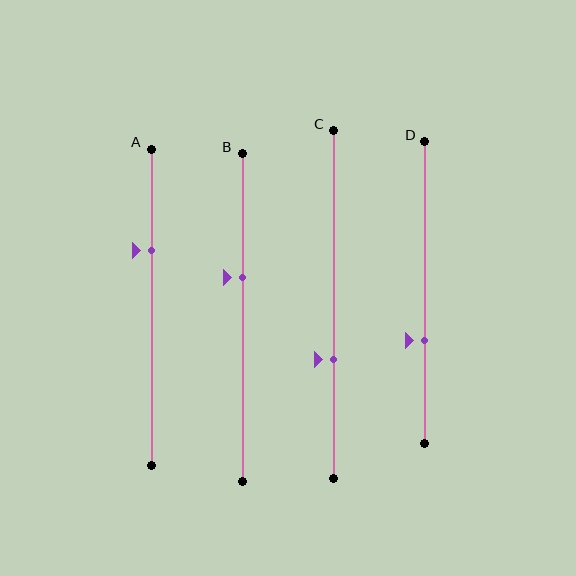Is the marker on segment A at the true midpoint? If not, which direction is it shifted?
No, the marker on segment A is shifted upward by about 18% of the segment length.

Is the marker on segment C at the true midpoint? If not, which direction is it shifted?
No, the marker on segment C is shifted downward by about 16% of the segment length.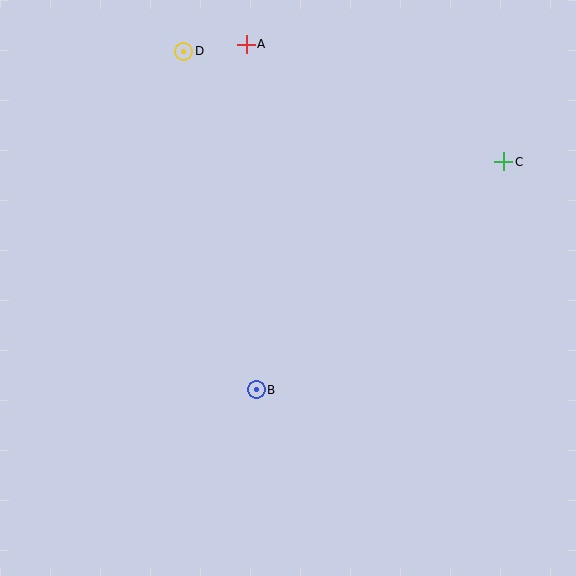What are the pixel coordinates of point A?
Point A is at (246, 44).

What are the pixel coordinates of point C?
Point C is at (504, 162).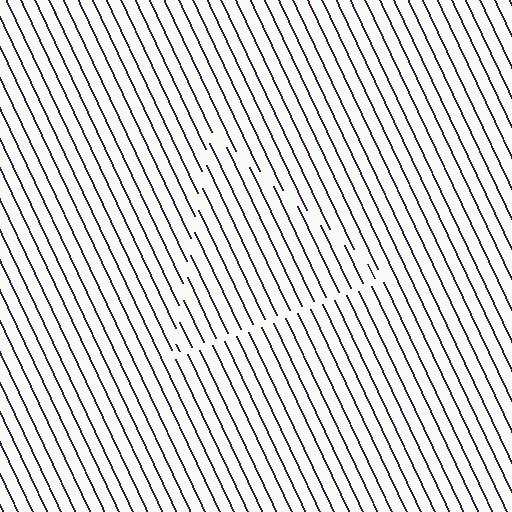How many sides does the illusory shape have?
3 sides — the line-ends trace a triangle.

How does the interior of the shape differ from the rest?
The interior of the shape contains the same grating, shifted by half a period — the contour is defined by the phase discontinuity where line-ends from the inner and outer gratings abut.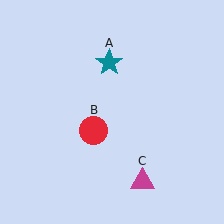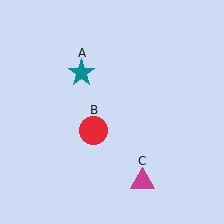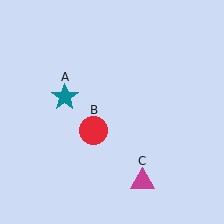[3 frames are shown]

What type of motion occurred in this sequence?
The teal star (object A) rotated counterclockwise around the center of the scene.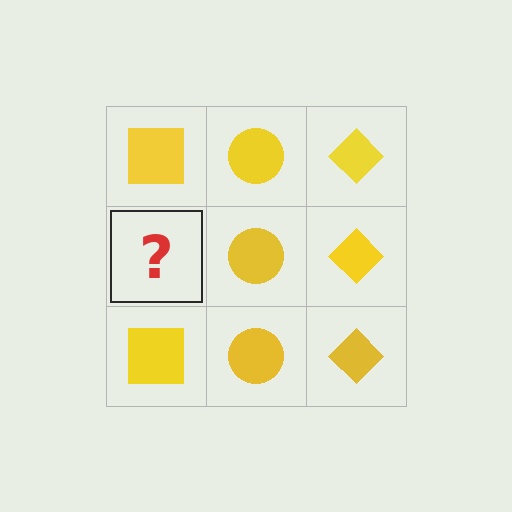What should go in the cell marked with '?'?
The missing cell should contain a yellow square.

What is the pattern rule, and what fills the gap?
The rule is that each column has a consistent shape. The gap should be filled with a yellow square.